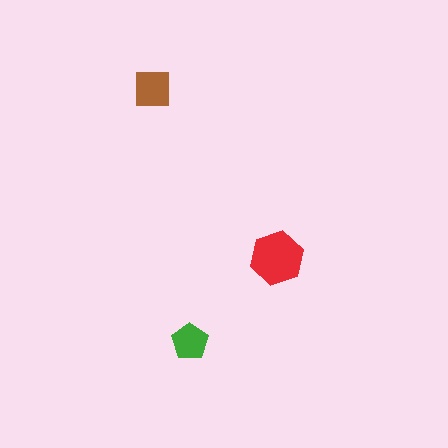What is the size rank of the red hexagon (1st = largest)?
1st.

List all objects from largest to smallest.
The red hexagon, the brown square, the green pentagon.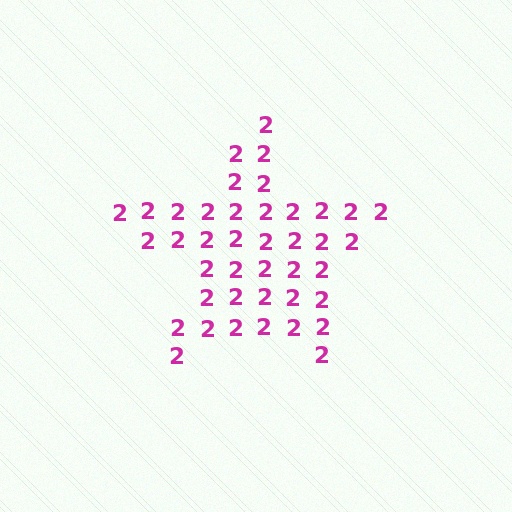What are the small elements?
The small elements are digit 2's.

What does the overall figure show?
The overall figure shows a star.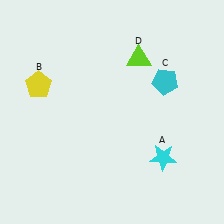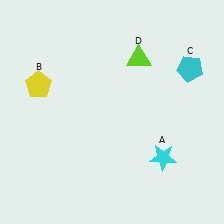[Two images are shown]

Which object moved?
The cyan pentagon (C) moved right.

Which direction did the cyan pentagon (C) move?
The cyan pentagon (C) moved right.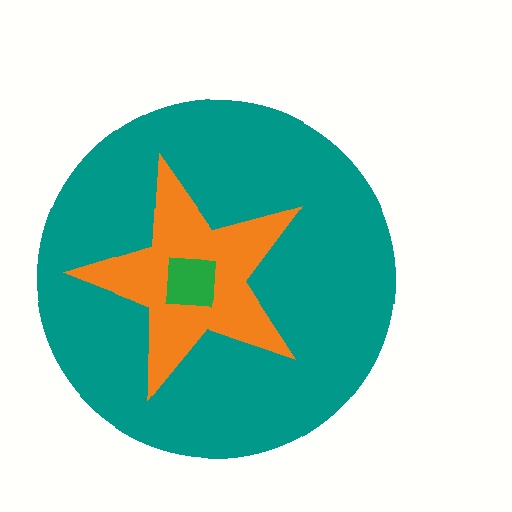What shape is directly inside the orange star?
The green square.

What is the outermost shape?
The teal circle.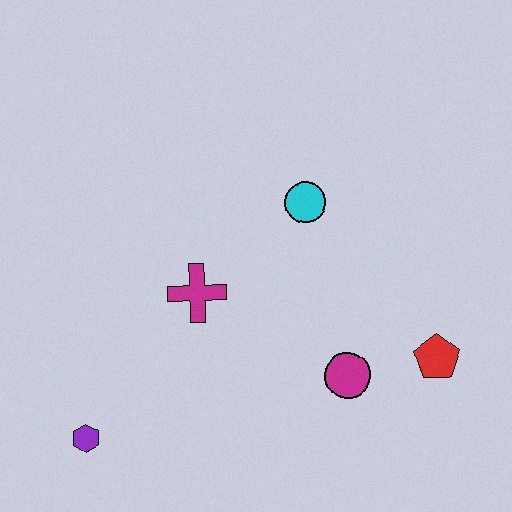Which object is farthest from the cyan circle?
The purple hexagon is farthest from the cyan circle.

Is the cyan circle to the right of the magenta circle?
No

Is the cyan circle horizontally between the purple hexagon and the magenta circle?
Yes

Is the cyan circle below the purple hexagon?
No